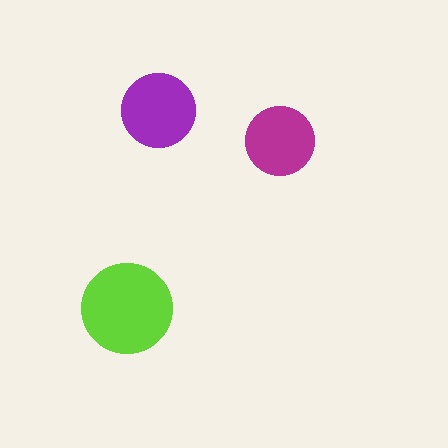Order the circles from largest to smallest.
the lime one, the purple one, the magenta one.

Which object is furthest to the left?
The lime circle is leftmost.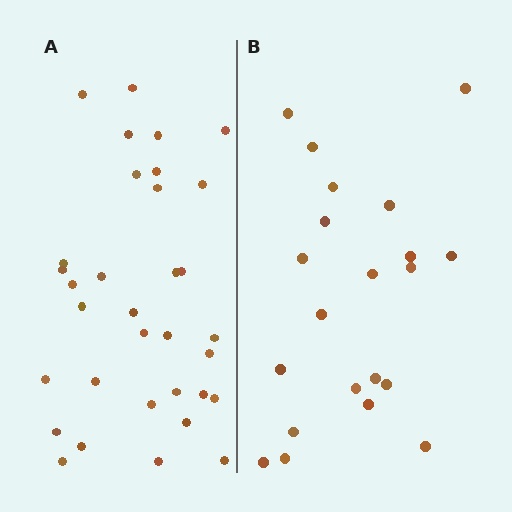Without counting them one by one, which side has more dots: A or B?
Region A (the left region) has more dots.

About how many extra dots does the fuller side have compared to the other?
Region A has roughly 12 or so more dots than region B.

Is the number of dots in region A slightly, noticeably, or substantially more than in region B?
Region A has substantially more. The ratio is roughly 1.6 to 1.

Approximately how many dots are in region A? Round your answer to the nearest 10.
About 30 dots. (The exact count is 33, which rounds to 30.)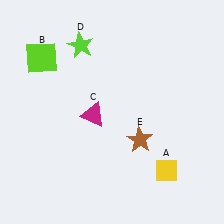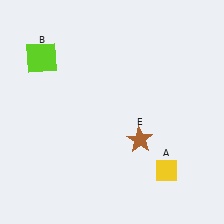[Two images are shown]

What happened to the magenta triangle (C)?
The magenta triangle (C) was removed in Image 2. It was in the bottom-left area of Image 1.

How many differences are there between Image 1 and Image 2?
There are 2 differences between the two images.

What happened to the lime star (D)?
The lime star (D) was removed in Image 2. It was in the top-left area of Image 1.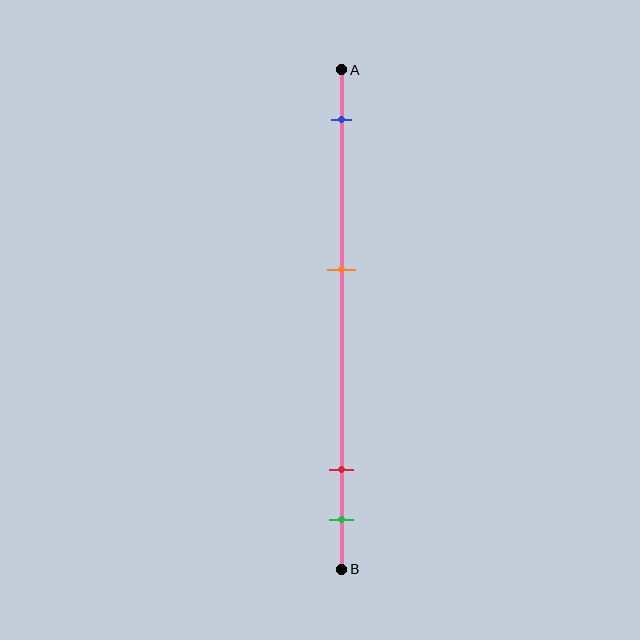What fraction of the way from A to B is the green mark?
The green mark is approximately 90% (0.9) of the way from A to B.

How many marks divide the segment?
There are 4 marks dividing the segment.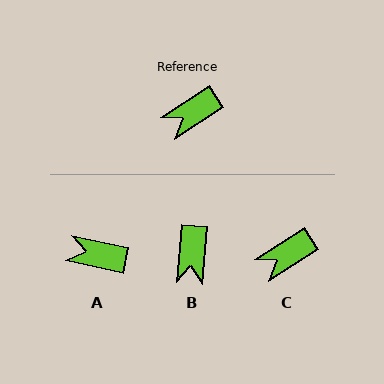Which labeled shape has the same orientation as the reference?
C.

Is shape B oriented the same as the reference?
No, it is off by about 52 degrees.